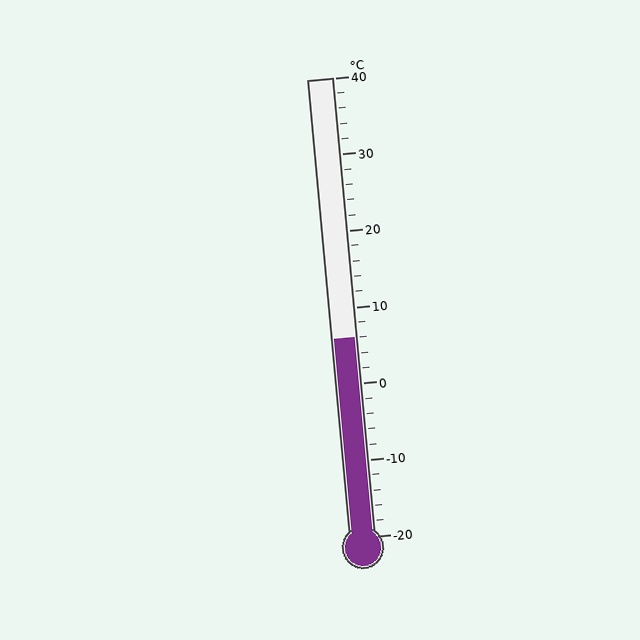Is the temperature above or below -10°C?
The temperature is above -10°C.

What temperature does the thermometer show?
The thermometer shows approximately 6°C.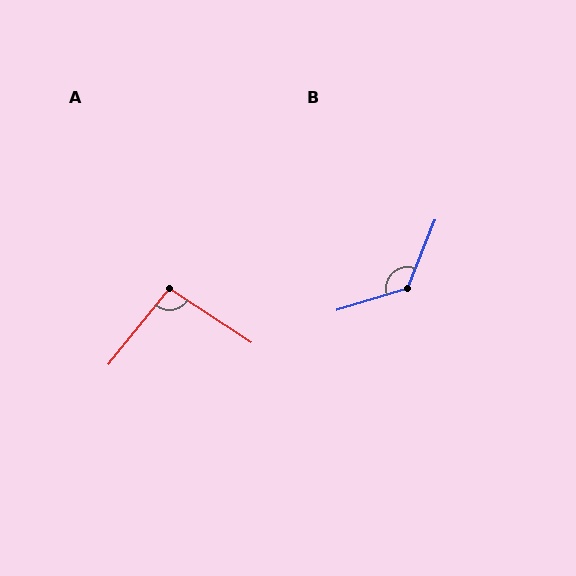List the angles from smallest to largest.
A (96°), B (129°).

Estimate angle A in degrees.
Approximately 96 degrees.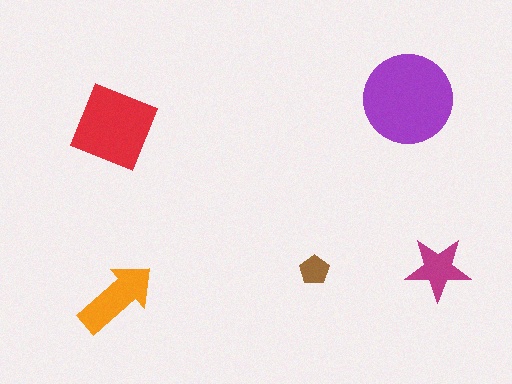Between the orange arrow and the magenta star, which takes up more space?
The orange arrow.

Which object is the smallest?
The brown pentagon.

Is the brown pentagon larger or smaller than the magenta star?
Smaller.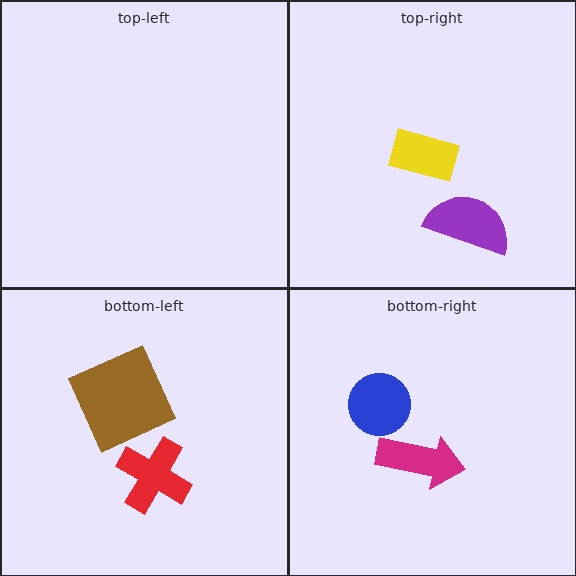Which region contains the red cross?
The bottom-left region.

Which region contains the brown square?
The bottom-left region.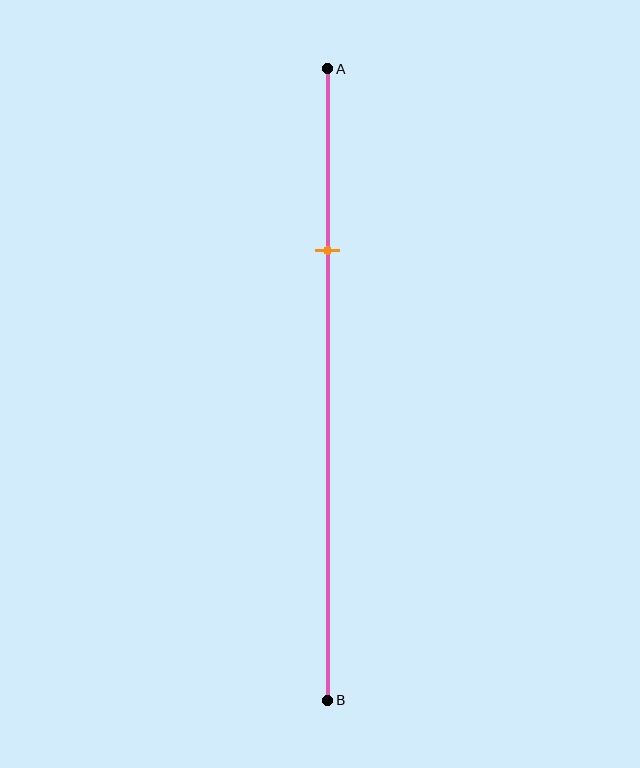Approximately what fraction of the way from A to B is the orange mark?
The orange mark is approximately 30% of the way from A to B.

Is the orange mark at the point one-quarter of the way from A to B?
No, the mark is at about 30% from A, not at the 25% one-quarter point.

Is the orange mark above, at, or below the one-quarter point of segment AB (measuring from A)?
The orange mark is below the one-quarter point of segment AB.